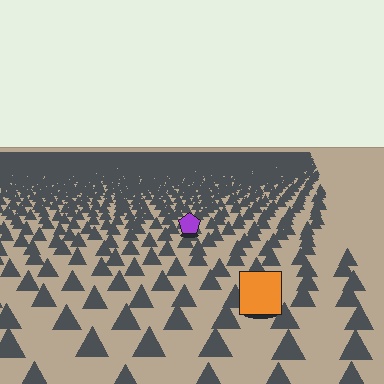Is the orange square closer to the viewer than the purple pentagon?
Yes. The orange square is closer — you can tell from the texture gradient: the ground texture is coarser near it.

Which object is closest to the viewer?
The orange square is closest. The texture marks near it are larger and more spread out.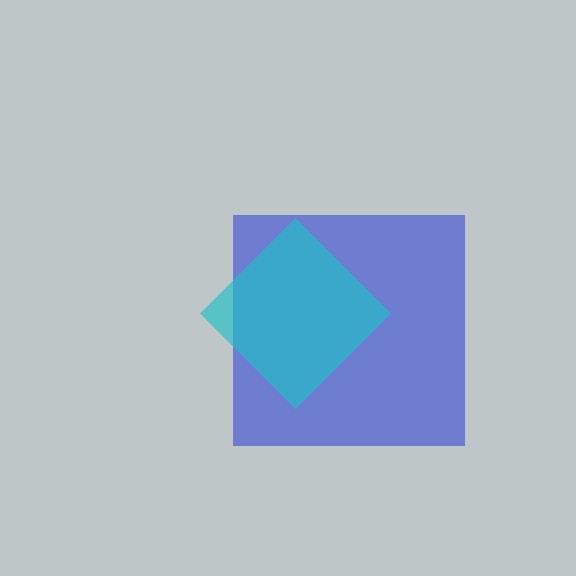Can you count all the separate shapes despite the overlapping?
Yes, there are 2 separate shapes.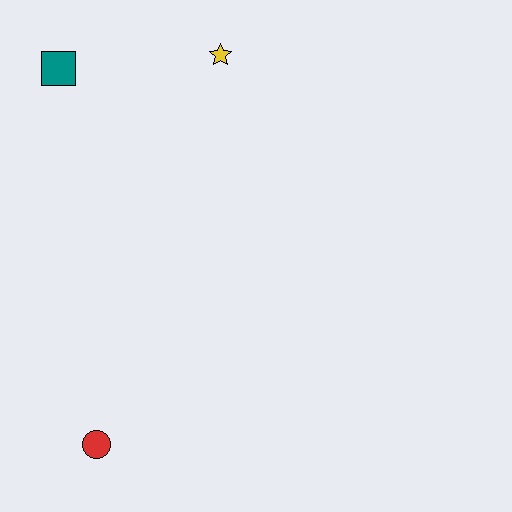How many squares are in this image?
There is 1 square.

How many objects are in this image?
There are 3 objects.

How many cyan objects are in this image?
There are no cyan objects.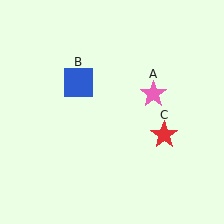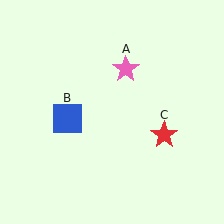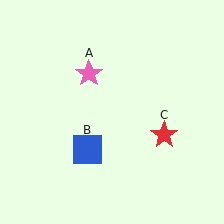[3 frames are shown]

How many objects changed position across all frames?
2 objects changed position: pink star (object A), blue square (object B).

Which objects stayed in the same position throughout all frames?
Red star (object C) remained stationary.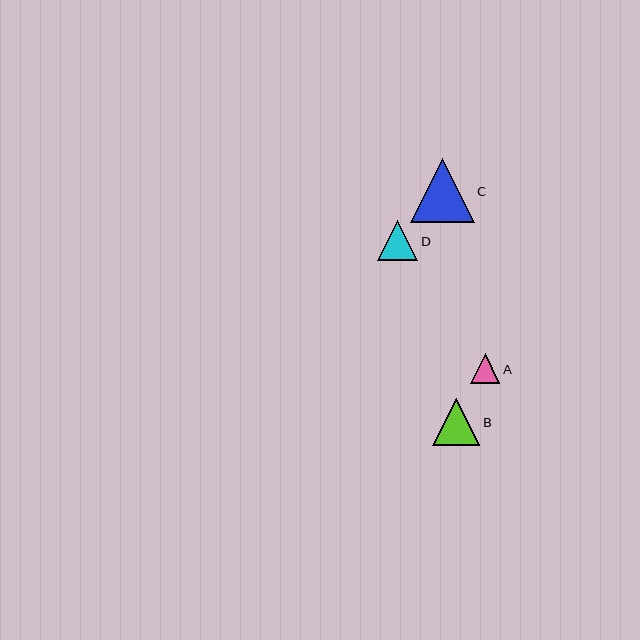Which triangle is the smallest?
Triangle A is the smallest with a size of approximately 29 pixels.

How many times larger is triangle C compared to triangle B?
Triangle C is approximately 1.4 times the size of triangle B.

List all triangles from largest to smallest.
From largest to smallest: C, B, D, A.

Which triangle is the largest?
Triangle C is the largest with a size of approximately 64 pixels.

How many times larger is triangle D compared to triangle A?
Triangle D is approximately 1.4 times the size of triangle A.